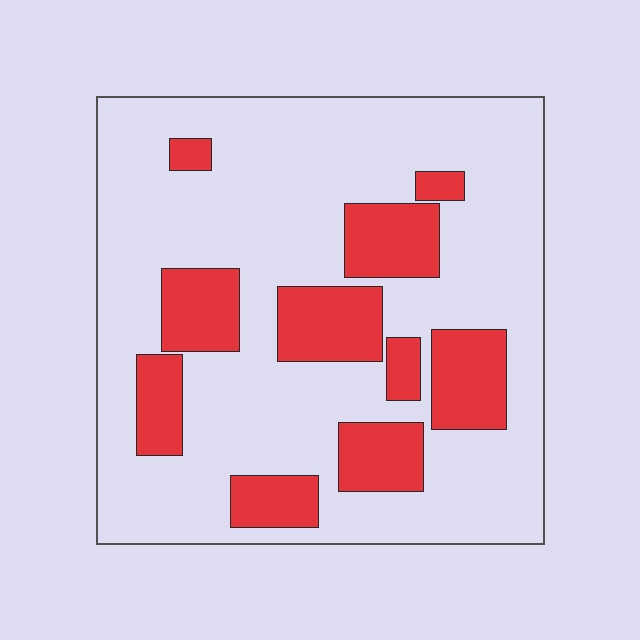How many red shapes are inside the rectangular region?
10.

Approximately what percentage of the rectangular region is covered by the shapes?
Approximately 25%.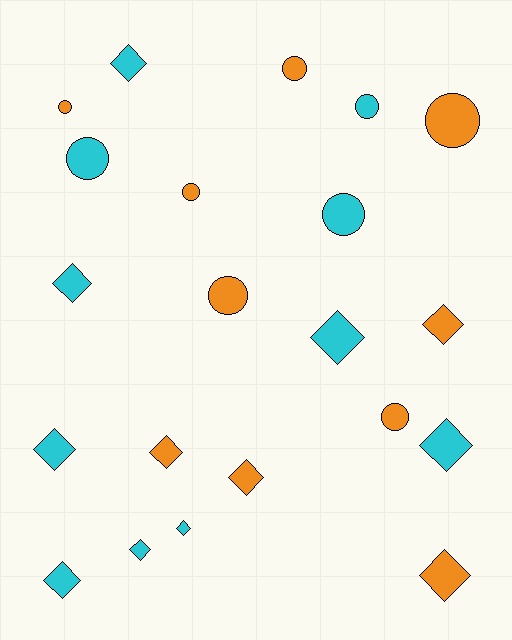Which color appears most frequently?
Cyan, with 11 objects.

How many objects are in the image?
There are 21 objects.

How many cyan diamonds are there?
There are 8 cyan diamonds.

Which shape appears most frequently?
Diamond, with 12 objects.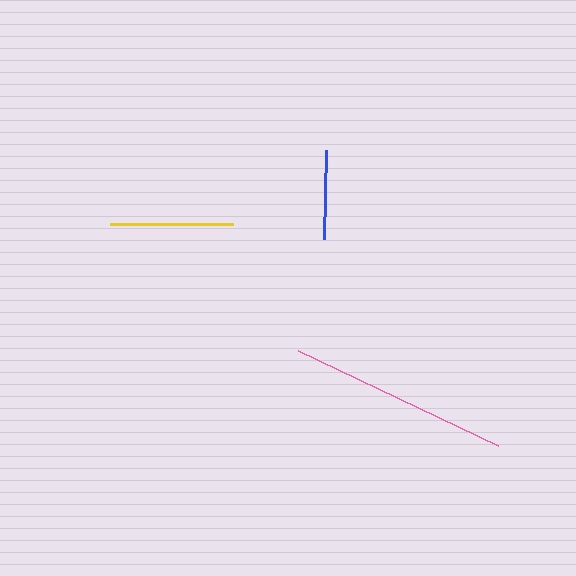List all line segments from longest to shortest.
From longest to shortest: pink, yellow, blue.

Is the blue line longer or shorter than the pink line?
The pink line is longer than the blue line.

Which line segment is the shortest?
The blue line is the shortest at approximately 88 pixels.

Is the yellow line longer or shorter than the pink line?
The pink line is longer than the yellow line.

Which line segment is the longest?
The pink line is the longest at approximately 222 pixels.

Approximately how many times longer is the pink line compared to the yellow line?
The pink line is approximately 1.8 times the length of the yellow line.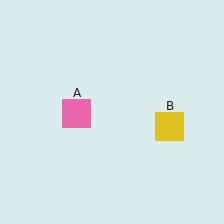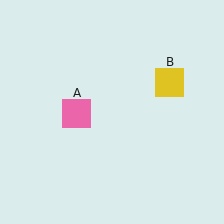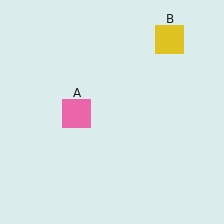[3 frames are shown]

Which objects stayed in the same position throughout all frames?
Pink square (object A) remained stationary.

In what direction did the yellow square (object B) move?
The yellow square (object B) moved up.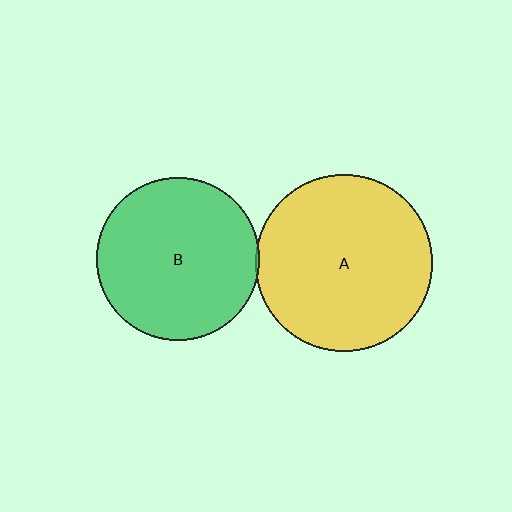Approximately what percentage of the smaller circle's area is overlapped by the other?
Approximately 5%.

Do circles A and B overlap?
Yes.